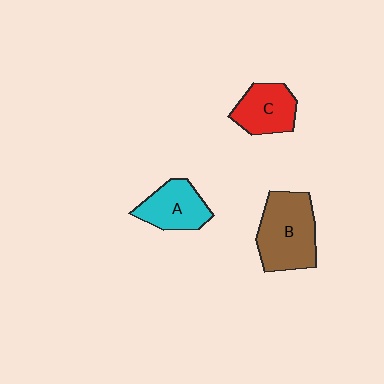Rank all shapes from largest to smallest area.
From largest to smallest: B (brown), A (cyan), C (red).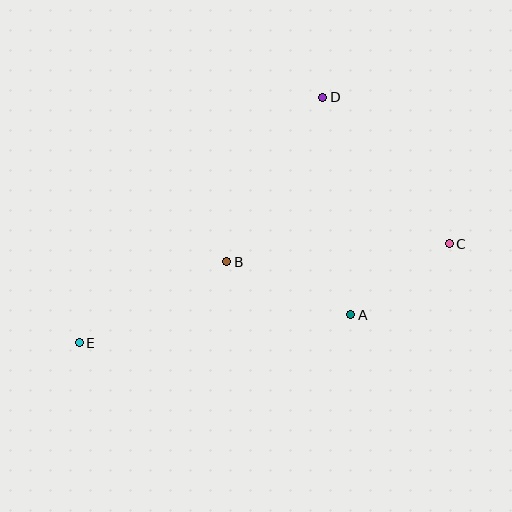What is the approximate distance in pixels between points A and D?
The distance between A and D is approximately 219 pixels.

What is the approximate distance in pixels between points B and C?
The distance between B and C is approximately 223 pixels.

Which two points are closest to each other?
Points A and C are closest to each other.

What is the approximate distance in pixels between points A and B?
The distance between A and B is approximately 135 pixels.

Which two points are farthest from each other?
Points C and E are farthest from each other.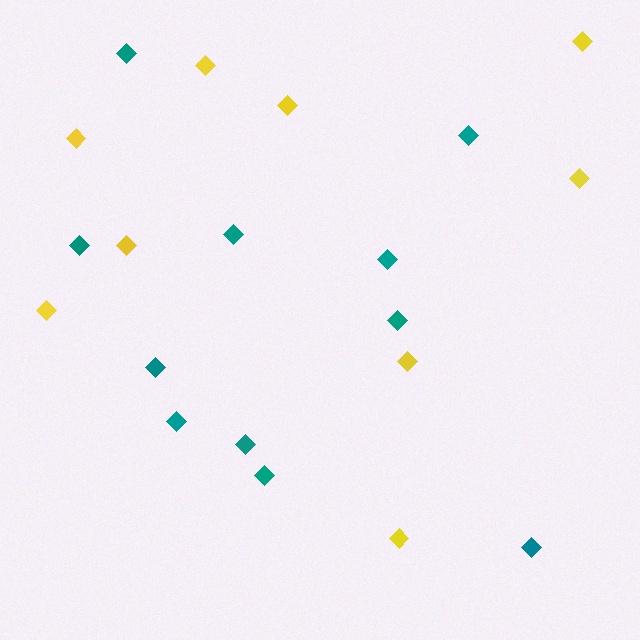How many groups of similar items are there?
There are 2 groups: one group of yellow diamonds (9) and one group of teal diamonds (11).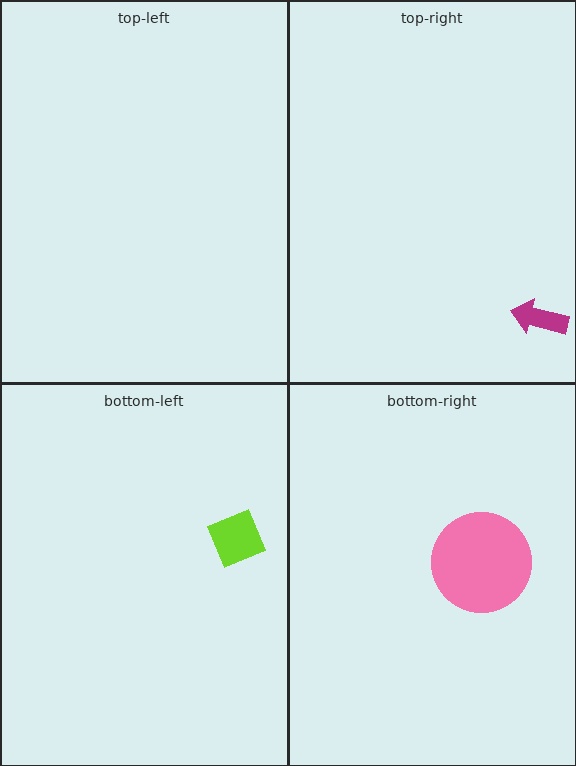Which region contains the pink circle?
The bottom-right region.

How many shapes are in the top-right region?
1.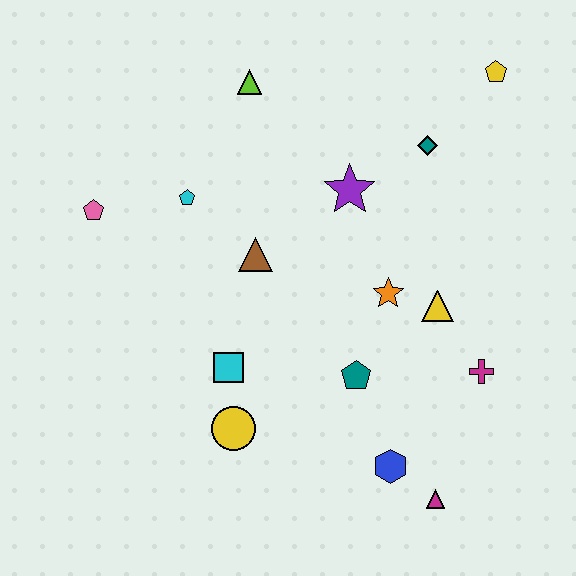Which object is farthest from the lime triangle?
The magenta triangle is farthest from the lime triangle.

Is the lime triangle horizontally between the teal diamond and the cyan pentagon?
Yes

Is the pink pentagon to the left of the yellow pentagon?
Yes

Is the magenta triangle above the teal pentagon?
No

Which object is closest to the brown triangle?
The cyan pentagon is closest to the brown triangle.